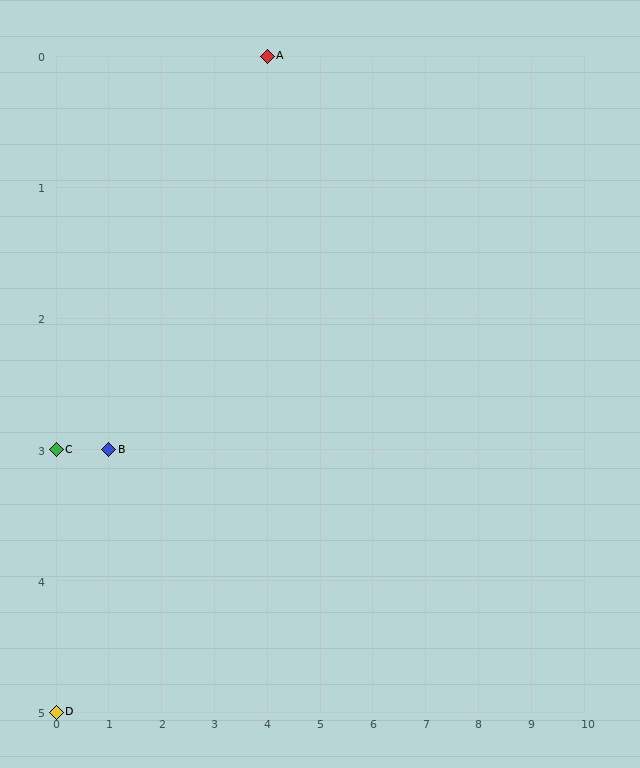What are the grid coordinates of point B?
Point B is at grid coordinates (1, 3).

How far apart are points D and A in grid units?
Points D and A are 4 columns and 5 rows apart (about 6.4 grid units diagonally).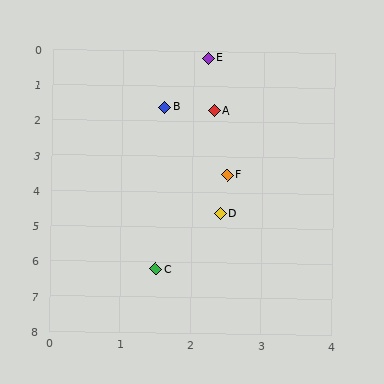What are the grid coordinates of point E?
Point E is at approximately (2.2, 0.2).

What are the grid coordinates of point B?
Point B is at approximately (1.6, 1.6).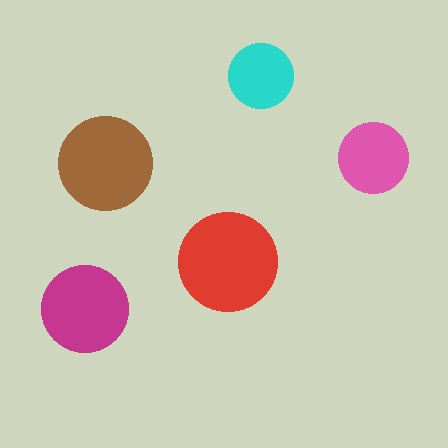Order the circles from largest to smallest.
the red one, the brown one, the magenta one, the pink one, the cyan one.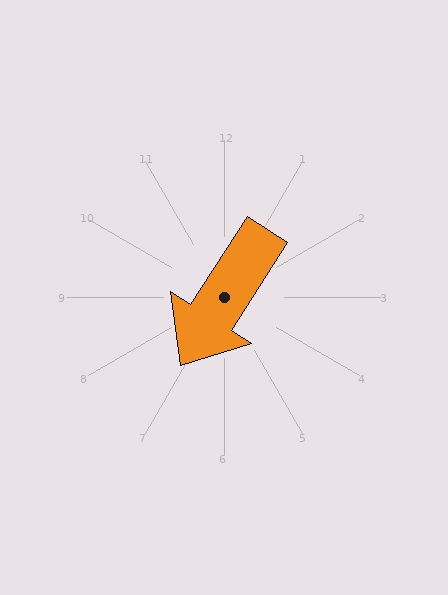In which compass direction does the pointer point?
Southwest.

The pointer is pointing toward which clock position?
Roughly 7 o'clock.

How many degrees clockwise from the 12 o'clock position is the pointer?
Approximately 213 degrees.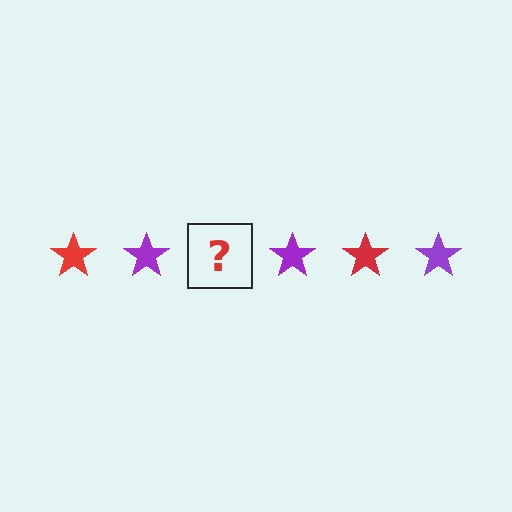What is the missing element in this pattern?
The missing element is a red star.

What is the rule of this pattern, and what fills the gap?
The rule is that the pattern cycles through red, purple stars. The gap should be filled with a red star.